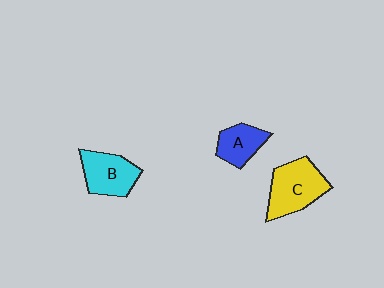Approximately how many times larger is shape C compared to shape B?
Approximately 1.2 times.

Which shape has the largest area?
Shape C (yellow).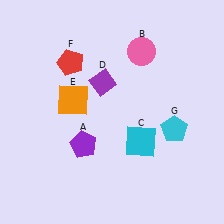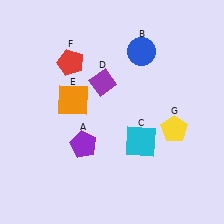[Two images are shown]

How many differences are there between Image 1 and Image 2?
There are 2 differences between the two images.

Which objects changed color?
B changed from pink to blue. G changed from cyan to yellow.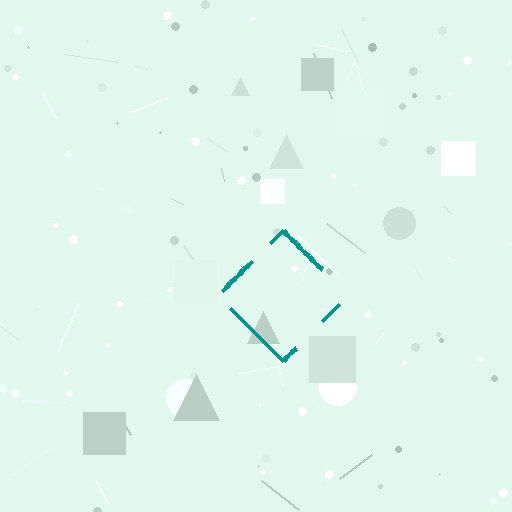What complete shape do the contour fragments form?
The contour fragments form a diamond.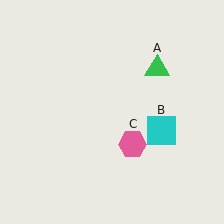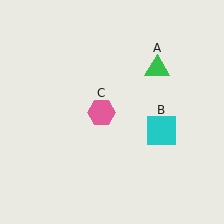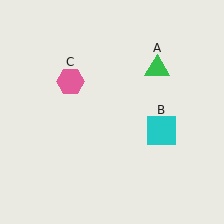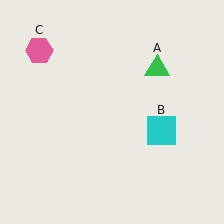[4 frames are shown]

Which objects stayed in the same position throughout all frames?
Green triangle (object A) and cyan square (object B) remained stationary.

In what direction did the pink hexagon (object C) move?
The pink hexagon (object C) moved up and to the left.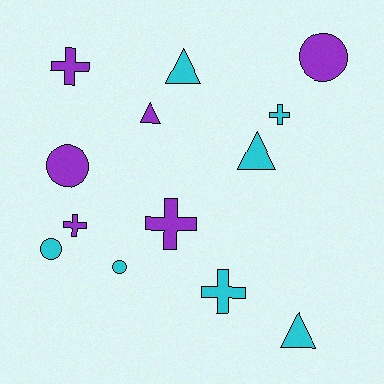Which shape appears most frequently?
Cross, with 5 objects.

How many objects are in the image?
There are 13 objects.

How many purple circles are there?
There are 2 purple circles.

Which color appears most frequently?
Cyan, with 7 objects.